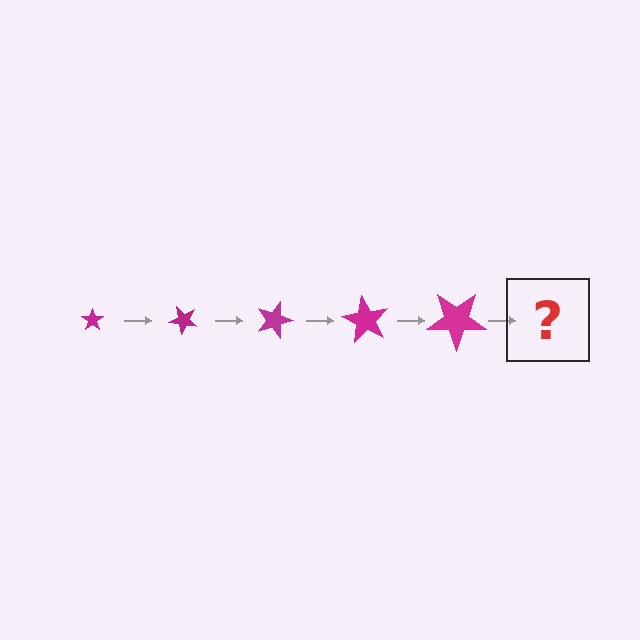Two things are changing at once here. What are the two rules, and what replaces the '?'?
The two rules are that the star grows larger each step and it rotates 45 degrees each step. The '?' should be a star, larger than the previous one and rotated 225 degrees from the start.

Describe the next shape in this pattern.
It should be a star, larger than the previous one and rotated 225 degrees from the start.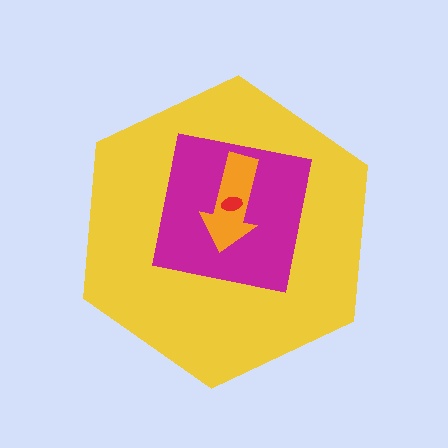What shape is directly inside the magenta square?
The orange arrow.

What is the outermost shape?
The yellow hexagon.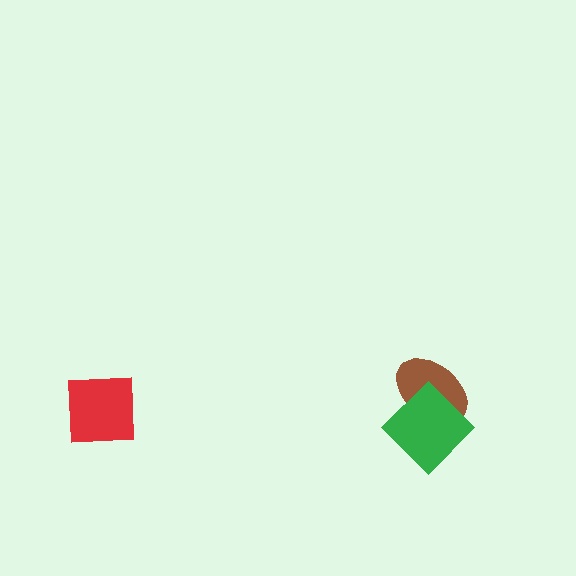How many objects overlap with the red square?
0 objects overlap with the red square.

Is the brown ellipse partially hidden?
Yes, it is partially covered by another shape.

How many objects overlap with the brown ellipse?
1 object overlaps with the brown ellipse.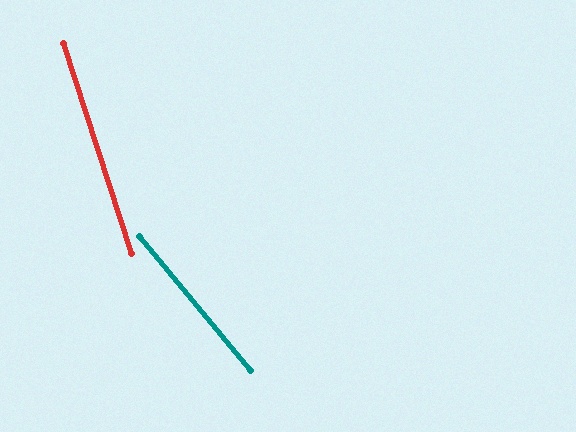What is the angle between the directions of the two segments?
Approximately 22 degrees.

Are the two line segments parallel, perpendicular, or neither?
Neither parallel nor perpendicular — they differ by about 22°.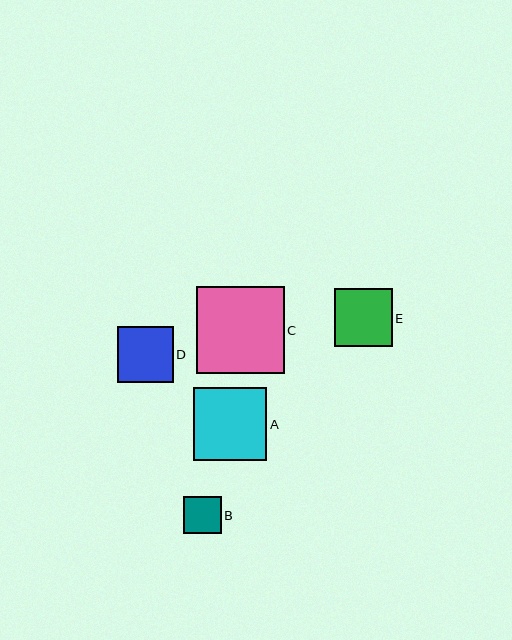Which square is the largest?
Square C is the largest with a size of approximately 87 pixels.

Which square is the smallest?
Square B is the smallest with a size of approximately 37 pixels.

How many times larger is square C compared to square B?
Square C is approximately 2.3 times the size of square B.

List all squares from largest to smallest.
From largest to smallest: C, A, E, D, B.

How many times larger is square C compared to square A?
Square C is approximately 1.2 times the size of square A.